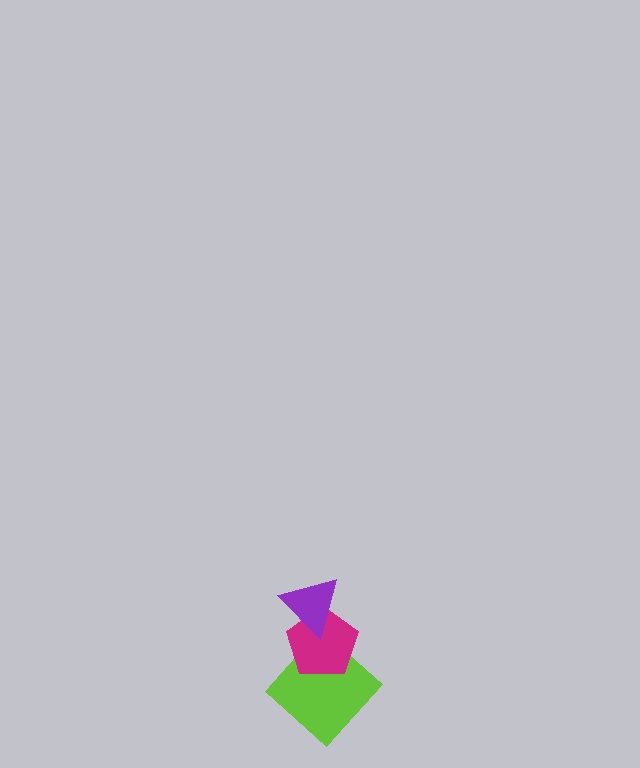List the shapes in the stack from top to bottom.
From top to bottom: the purple triangle, the magenta pentagon, the lime diamond.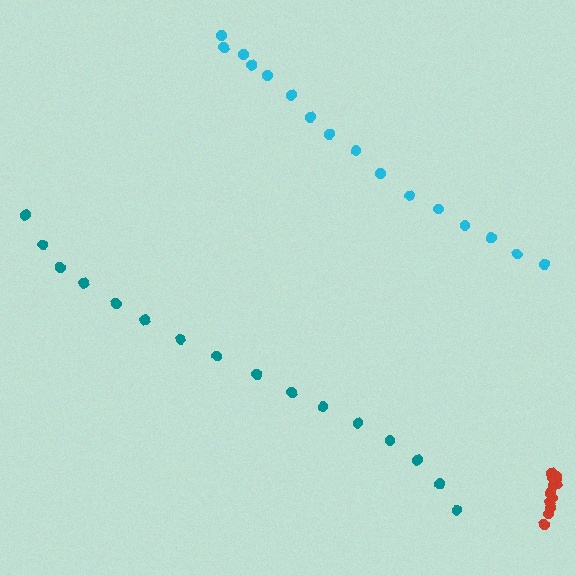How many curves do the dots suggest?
There are 3 distinct paths.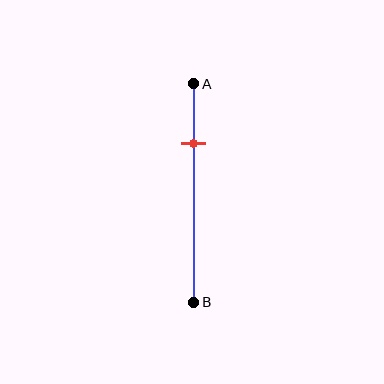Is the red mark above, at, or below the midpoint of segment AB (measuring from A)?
The red mark is above the midpoint of segment AB.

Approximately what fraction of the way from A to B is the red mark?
The red mark is approximately 25% of the way from A to B.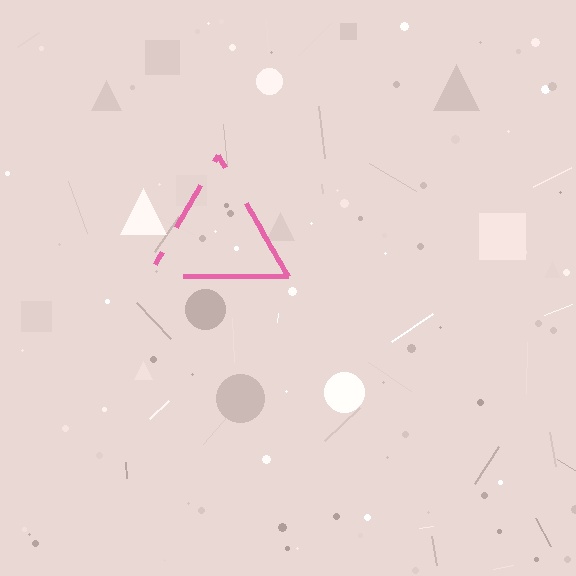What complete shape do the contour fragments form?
The contour fragments form a triangle.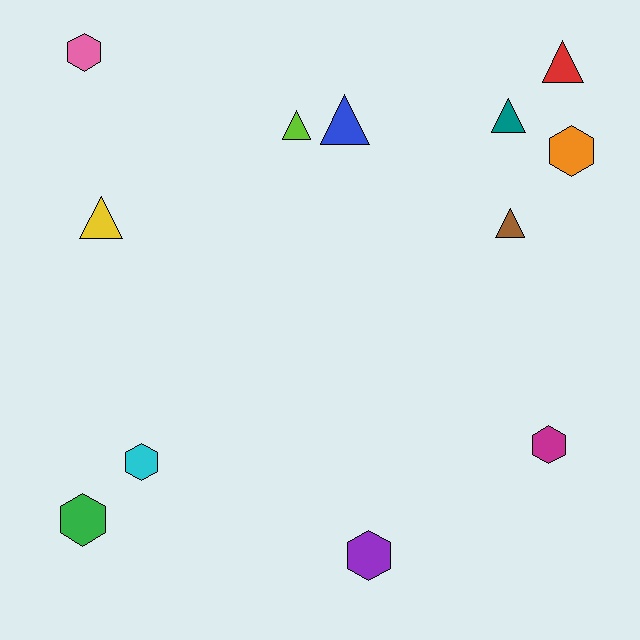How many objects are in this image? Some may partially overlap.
There are 12 objects.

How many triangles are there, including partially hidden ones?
There are 6 triangles.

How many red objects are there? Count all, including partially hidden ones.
There is 1 red object.